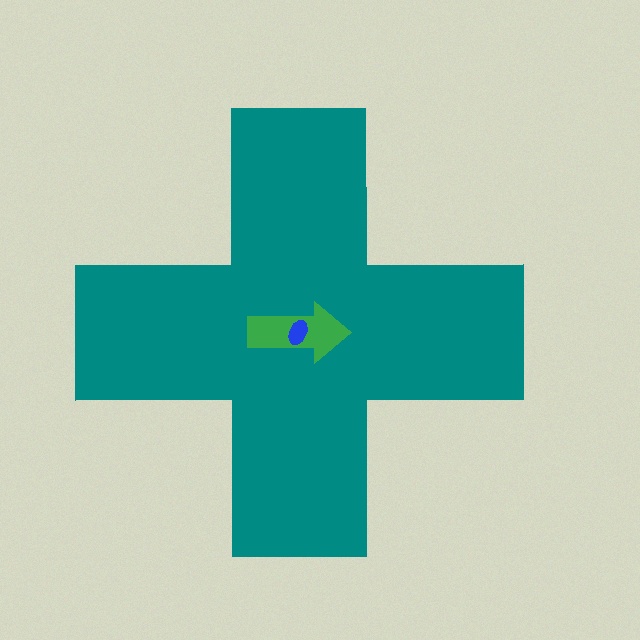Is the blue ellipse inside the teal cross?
Yes.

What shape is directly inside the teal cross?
The green arrow.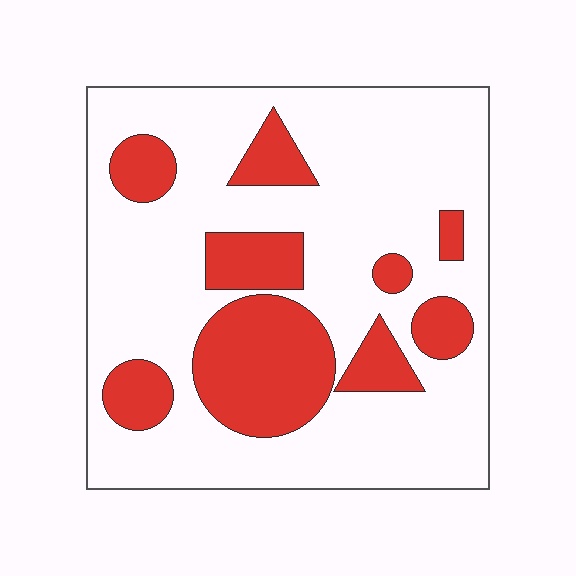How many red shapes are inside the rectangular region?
9.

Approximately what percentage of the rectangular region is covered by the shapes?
Approximately 25%.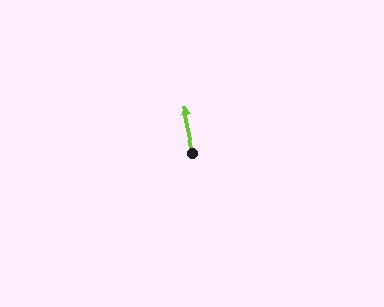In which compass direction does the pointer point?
North.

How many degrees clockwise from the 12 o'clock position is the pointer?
Approximately 348 degrees.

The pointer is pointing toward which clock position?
Roughly 12 o'clock.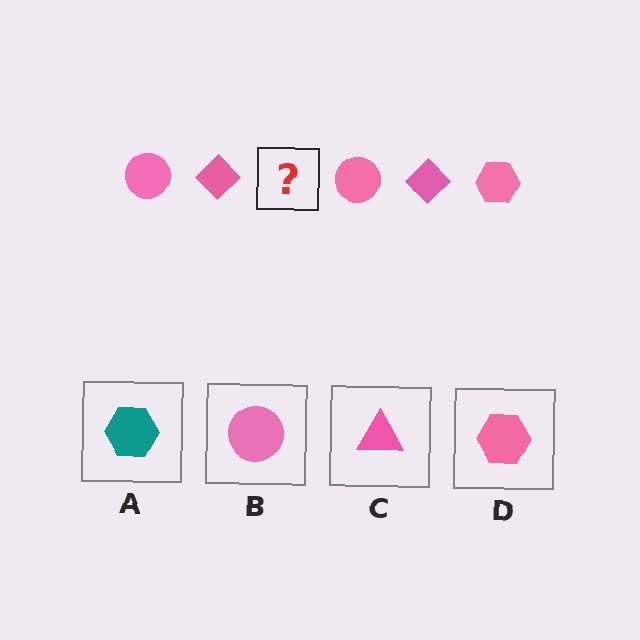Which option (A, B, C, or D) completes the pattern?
D.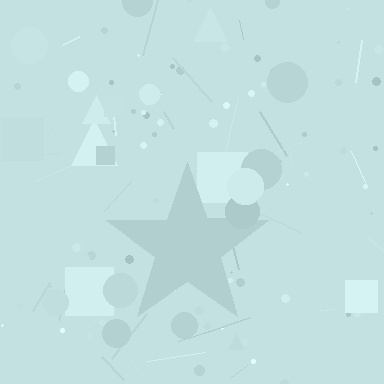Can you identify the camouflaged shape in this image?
The camouflaged shape is a star.